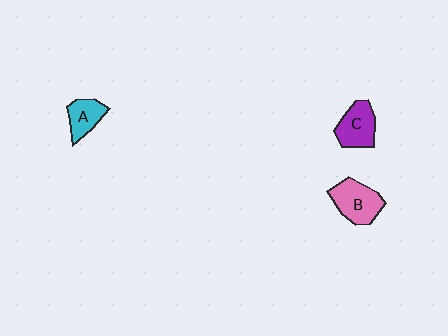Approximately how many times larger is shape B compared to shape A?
Approximately 1.4 times.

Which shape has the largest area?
Shape B (pink).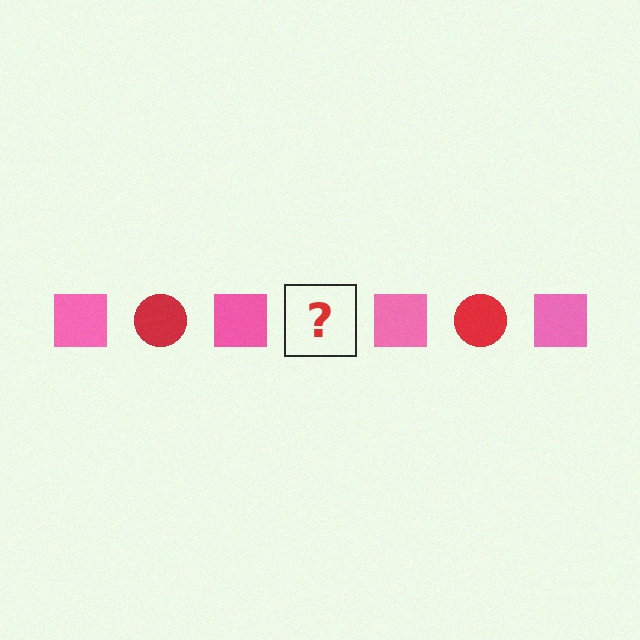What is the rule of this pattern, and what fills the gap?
The rule is that the pattern alternates between pink square and red circle. The gap should be filled with a red circle.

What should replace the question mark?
The question mark should be replaced with a red circle.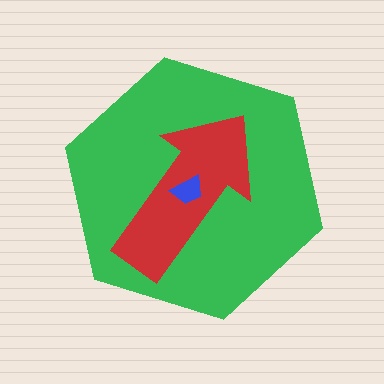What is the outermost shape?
The green hexagon.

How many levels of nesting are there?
3.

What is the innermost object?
The blue trapezoid.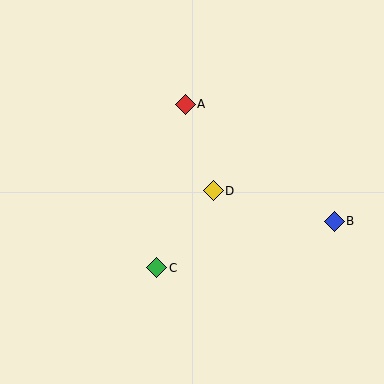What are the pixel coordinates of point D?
Point D is at (213, 191).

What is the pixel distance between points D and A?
The distance between D and A is 91 pixels.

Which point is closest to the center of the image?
Point D at (213, 191) is closest to the center.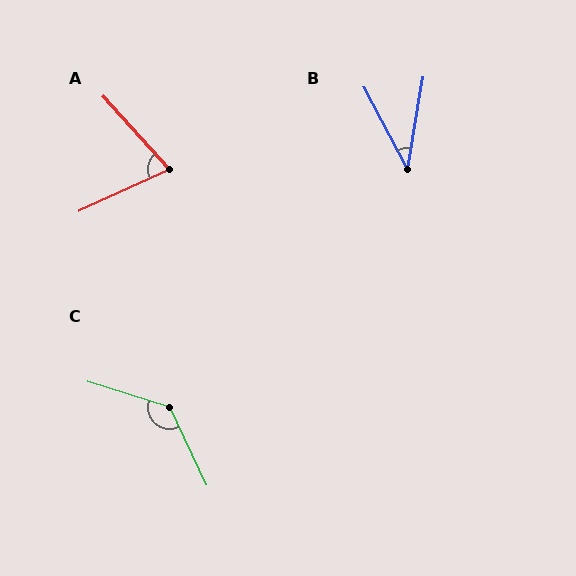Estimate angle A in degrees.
Approximately 73 degrees.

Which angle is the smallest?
B, at approximately 38 degrees.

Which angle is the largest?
C, at approximately 132 degrees.